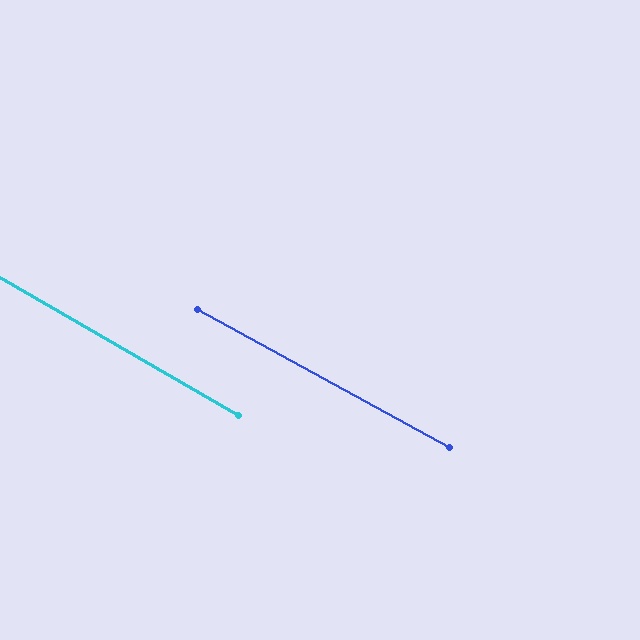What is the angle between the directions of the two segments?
Approximately 1 degree.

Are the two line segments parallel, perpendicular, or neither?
Parallel — their directions differ by only 1.2°.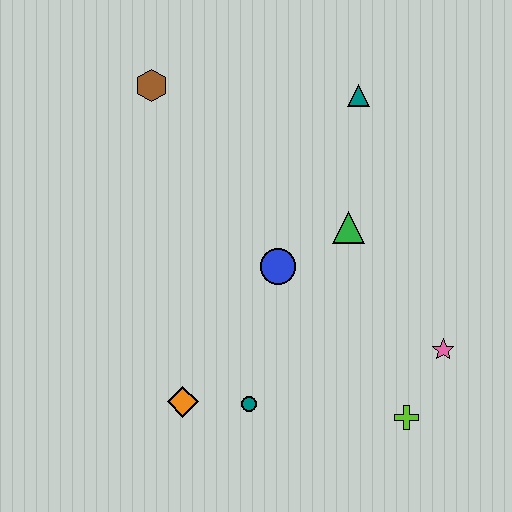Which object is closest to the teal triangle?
The green triangle is closest to the teal triangle.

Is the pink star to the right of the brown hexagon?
Yes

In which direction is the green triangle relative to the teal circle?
The green triangle is above the teal circle.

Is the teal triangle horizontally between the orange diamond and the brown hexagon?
No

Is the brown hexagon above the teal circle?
Yes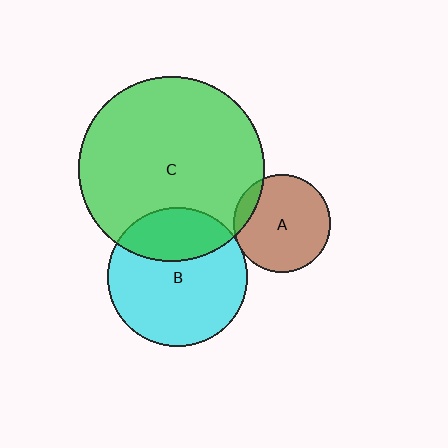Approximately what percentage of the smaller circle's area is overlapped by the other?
Approximately 10%.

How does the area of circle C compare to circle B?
Approximately 1.8 times.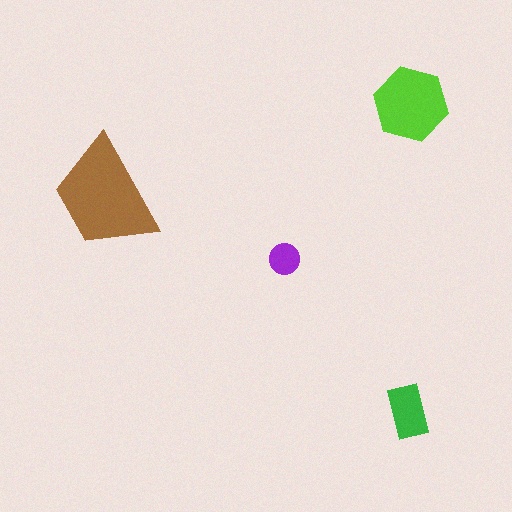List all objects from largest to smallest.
The brown trapezoid, the lime hexagon, the green rectangle, the purple circle.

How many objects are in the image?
There are 4 objects in the image.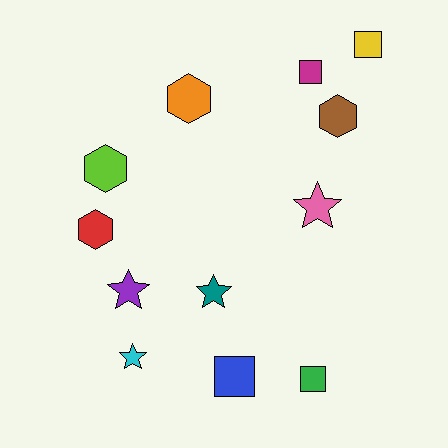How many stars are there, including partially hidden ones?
There are 4 stars.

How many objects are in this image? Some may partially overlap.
There are 12 objects.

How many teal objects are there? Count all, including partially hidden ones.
There is 1 teal object.